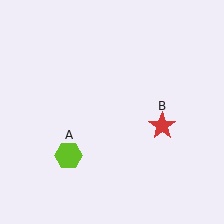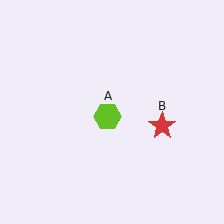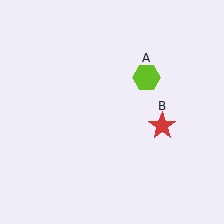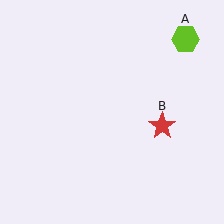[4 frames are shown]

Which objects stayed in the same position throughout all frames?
Red star (object B) remained stationary.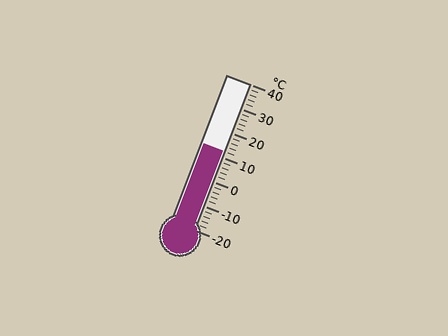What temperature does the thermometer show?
The thermometer shows approximately 12°C.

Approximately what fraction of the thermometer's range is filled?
The thermometer is filled to approximately 55% of its range.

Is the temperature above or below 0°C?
The temperature is above 0°C.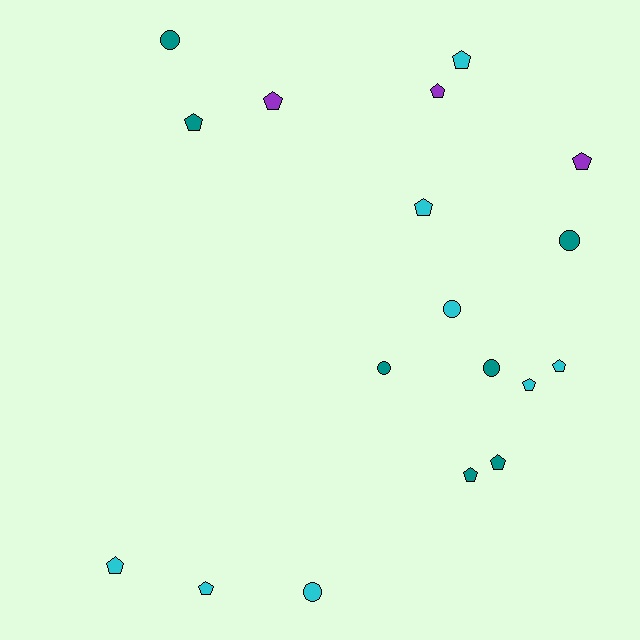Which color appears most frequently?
Cyan, with 8 objects.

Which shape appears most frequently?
Pentagon, with 12 objects.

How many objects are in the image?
There are 18 objects.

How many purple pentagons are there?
There are 3 purple pentagons.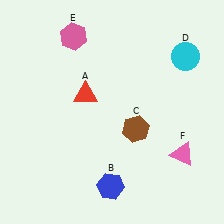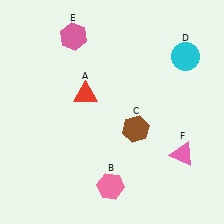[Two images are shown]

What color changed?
The hexagon (B) changed from blue in Image 1 to pink in Image 2.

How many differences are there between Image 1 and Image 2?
There is 1 difference between the two images.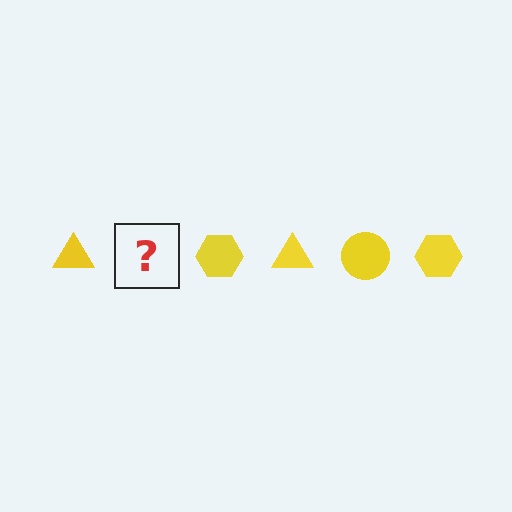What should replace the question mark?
The question mark should be replaced with a yellow circle.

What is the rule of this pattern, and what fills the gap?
The rule is that the pattern cycles through triangle, circle, hexagon shapes in yellow. The gap should be filled with a yellow circle.